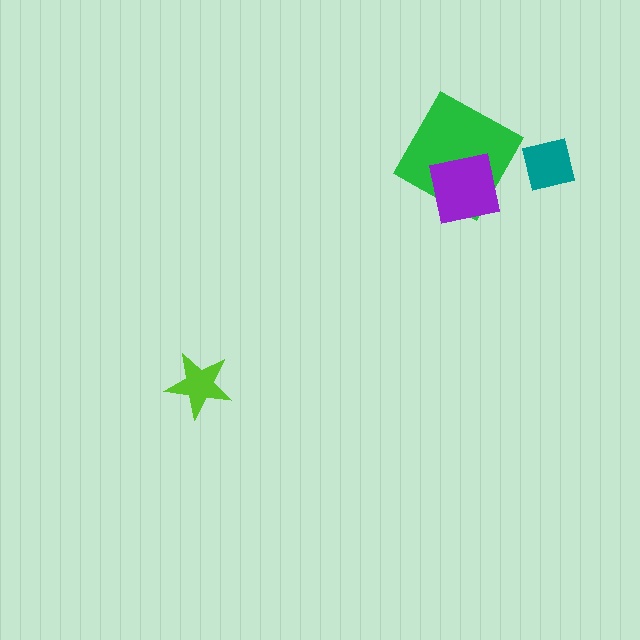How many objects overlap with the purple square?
1 object overlaps with the purple square.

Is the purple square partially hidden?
No, no other shape covers it.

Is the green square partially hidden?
Yes, it is partially covered by another shape.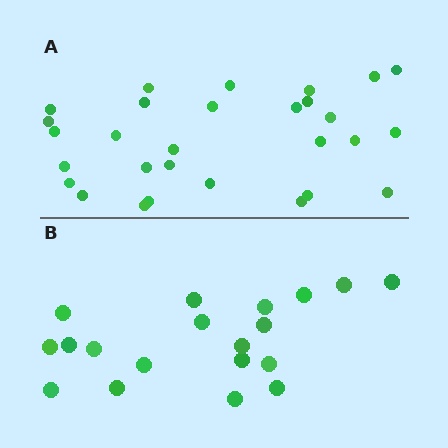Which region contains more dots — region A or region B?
Region A (the top region) has more dots.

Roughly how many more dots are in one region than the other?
Region A has roughly 10 or so more dots than region B.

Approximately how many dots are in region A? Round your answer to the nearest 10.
About 30 dots. (The exact count is 29, which rounds to 30.)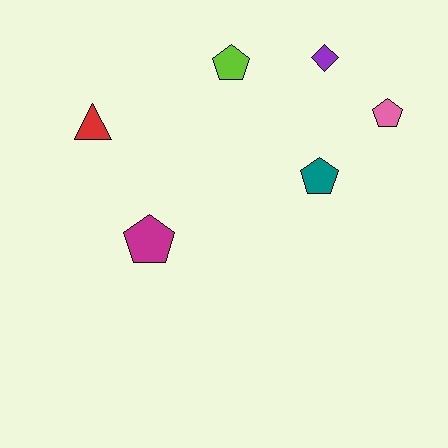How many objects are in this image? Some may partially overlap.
There are 6 objects.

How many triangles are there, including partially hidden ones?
There is 1 triangle.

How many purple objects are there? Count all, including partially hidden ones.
There is 1 purple object.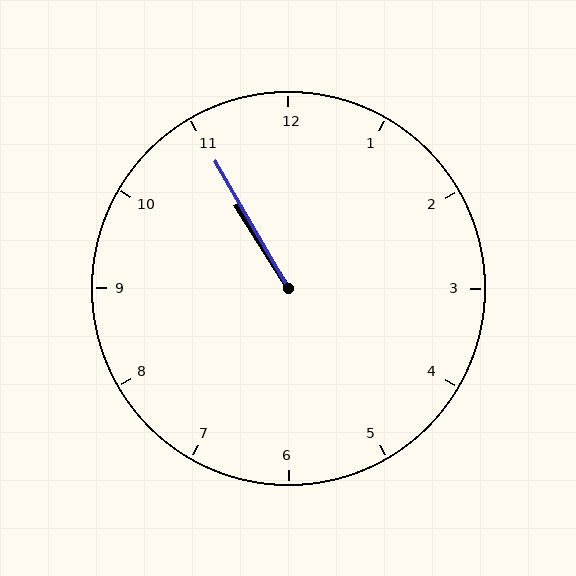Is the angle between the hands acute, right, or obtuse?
It is acute.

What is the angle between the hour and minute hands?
Approximately 2 degrees.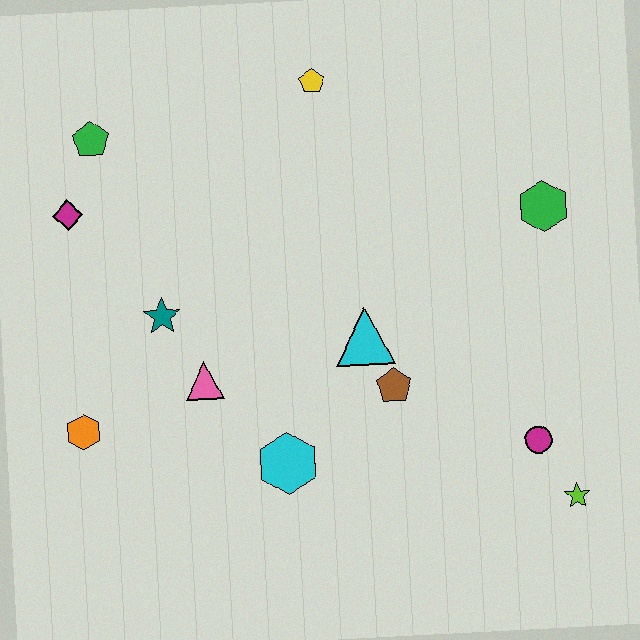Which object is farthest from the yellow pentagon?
The lime star is farthest from the yellow pentagon.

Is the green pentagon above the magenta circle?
Yes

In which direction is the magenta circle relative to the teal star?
The magenta circle is to the right of the teal star.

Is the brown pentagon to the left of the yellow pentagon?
No